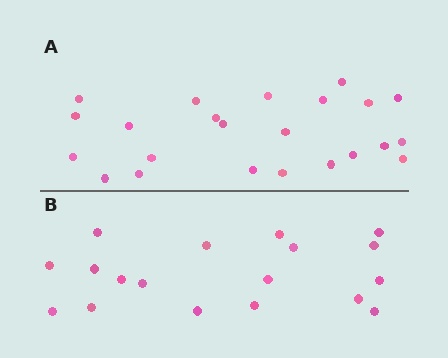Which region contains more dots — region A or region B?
Region A (the top region) has more dots.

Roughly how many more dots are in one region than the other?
Region A has about 5 more dots than region B.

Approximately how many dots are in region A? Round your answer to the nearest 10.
About 20 dots. (The exact count is 23, which rounds to 20.)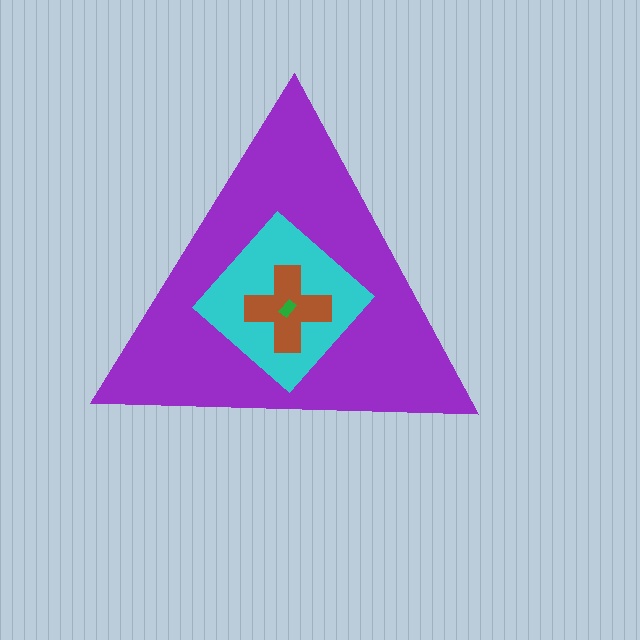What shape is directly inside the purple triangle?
The cyan diamond.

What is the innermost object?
The green rectangle.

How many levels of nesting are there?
4.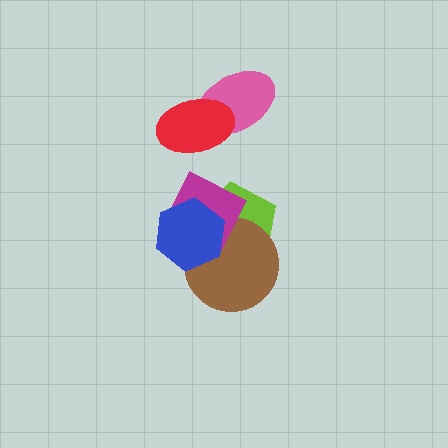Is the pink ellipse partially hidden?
Yes, it is partially covered by another shape.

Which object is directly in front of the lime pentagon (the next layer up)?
The brown circle is directly in front of the lime pentagon.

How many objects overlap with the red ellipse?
1 object overlaps with the red ellipse.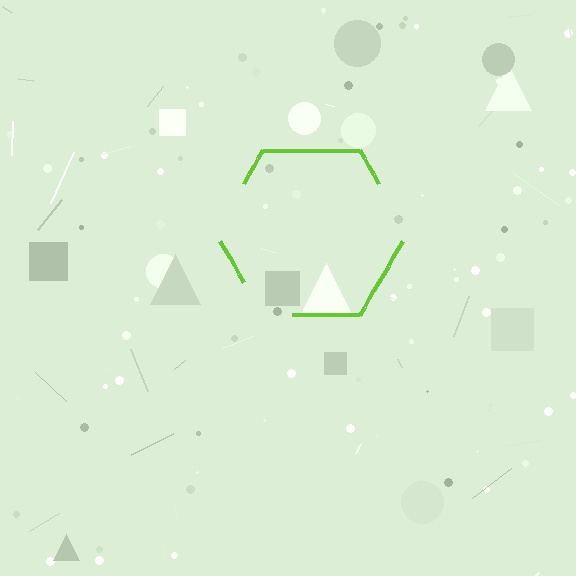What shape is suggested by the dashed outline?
The dashed outline suggests a hexagon.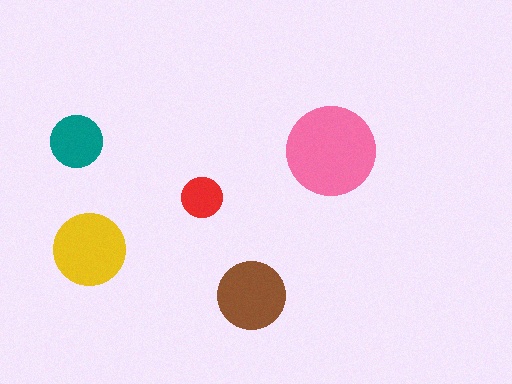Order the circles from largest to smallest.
the pink one, the yellow one, the brown one, the teal one, the red one.